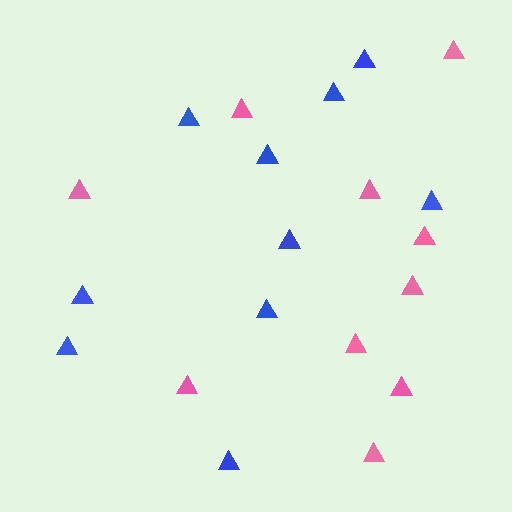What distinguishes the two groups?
There are 2 groups: one group of blue triangles (10) and one group of pink triangles (10).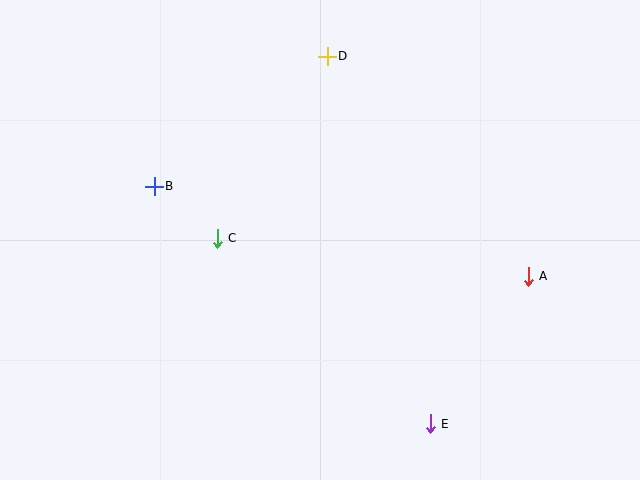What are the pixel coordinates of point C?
Point C is at (217, 238).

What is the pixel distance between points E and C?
The distance between E and C is 282 pixels.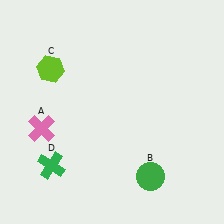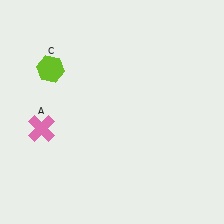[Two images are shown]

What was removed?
The green circle (B), the green cross (D) were removed in Image 2.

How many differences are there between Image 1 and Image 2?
There are 2 differences between the two images.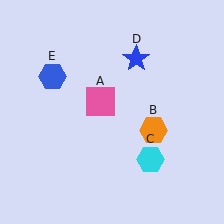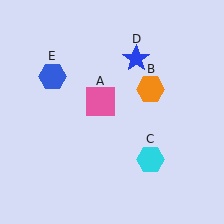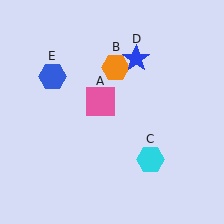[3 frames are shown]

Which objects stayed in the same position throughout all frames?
Pink square (object A) and cyan hexagon (object C) and blue star (object D) and blue hexagon (object E) remained stationary.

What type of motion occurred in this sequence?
The orange hexagon (object B) rotated counterclockwise around the center of the scene.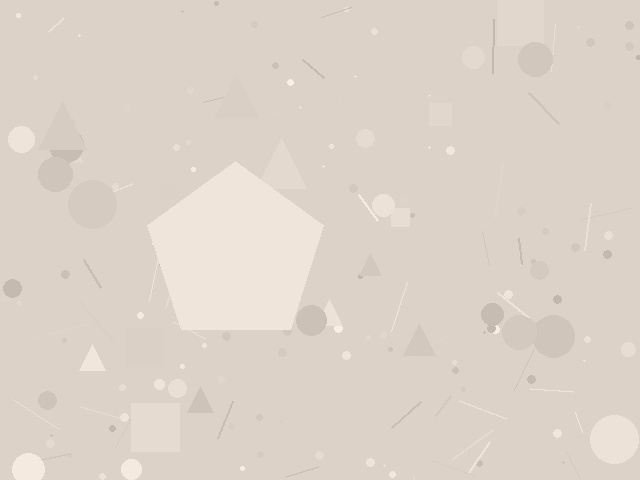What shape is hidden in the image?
A pentagon is hidden in the image.